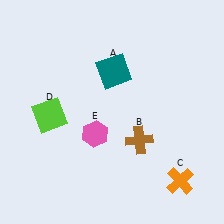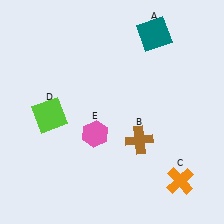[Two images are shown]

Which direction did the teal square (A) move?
The teal square (A) moved right.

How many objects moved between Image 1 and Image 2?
1 object moved between the two images.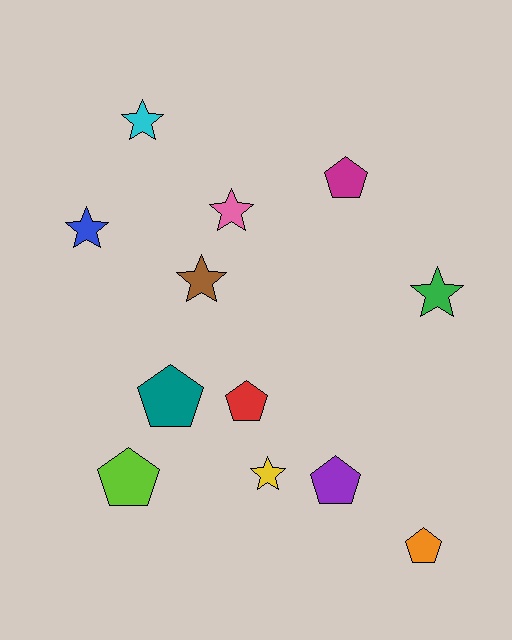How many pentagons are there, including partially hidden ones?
There are 6 pentagons.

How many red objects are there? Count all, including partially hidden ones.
There is 1 red object.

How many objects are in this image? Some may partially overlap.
There are 12 objects.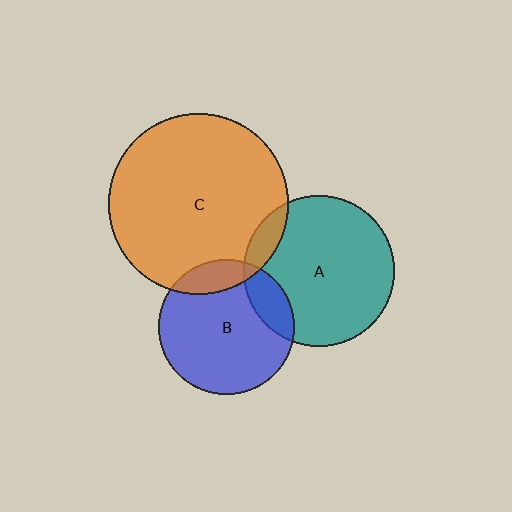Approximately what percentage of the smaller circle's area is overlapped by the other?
Approximately 10%.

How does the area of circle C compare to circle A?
Approximately 1.4 times.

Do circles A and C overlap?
Yes.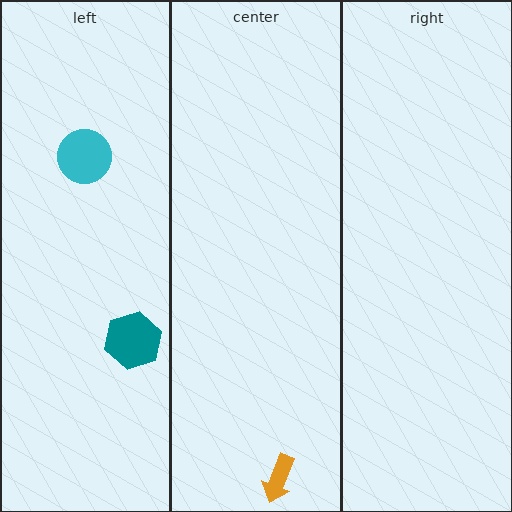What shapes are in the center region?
The orange arrow.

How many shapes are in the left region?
2.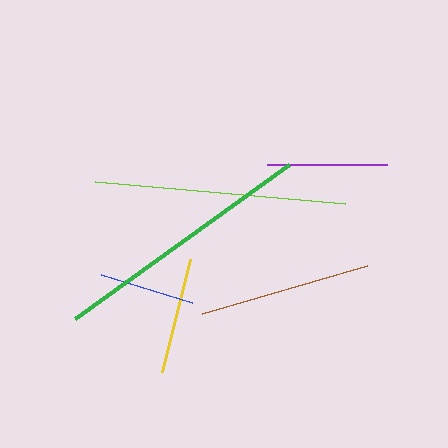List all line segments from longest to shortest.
From longest to shortest: green, lime, brown, purple, yellow, blue.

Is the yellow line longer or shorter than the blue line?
The yellow line is longer than the blue line.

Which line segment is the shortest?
The blue line is the shortest at approximately 95 pixels.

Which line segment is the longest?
The green line is the longest at approximately 264 pixels.